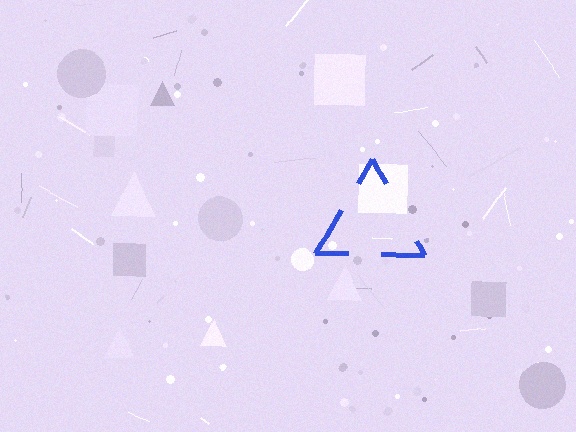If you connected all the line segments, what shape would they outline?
They would outline a triangle.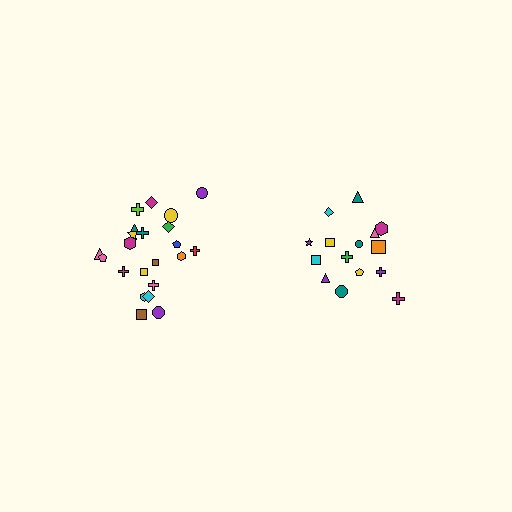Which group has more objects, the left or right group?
The left group.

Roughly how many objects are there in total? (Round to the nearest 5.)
Roughly 35 objects in total.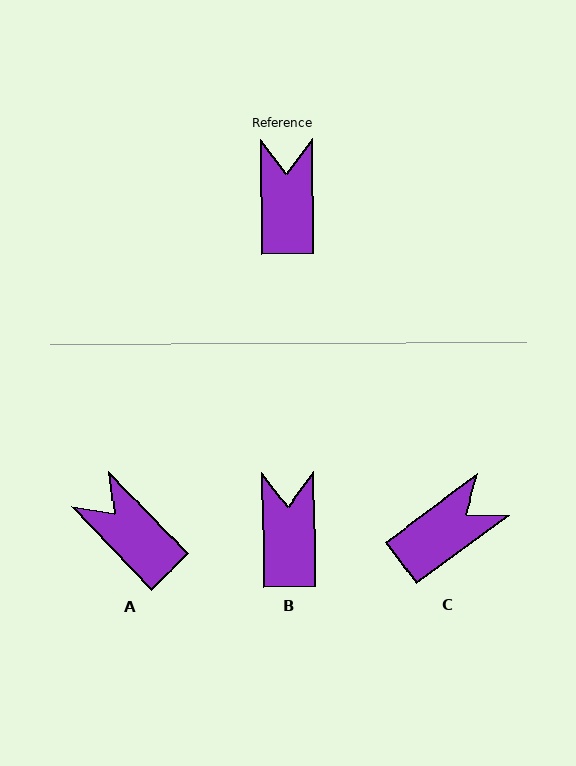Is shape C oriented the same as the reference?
No, it is off by about 54 degrees.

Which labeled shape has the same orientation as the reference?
B.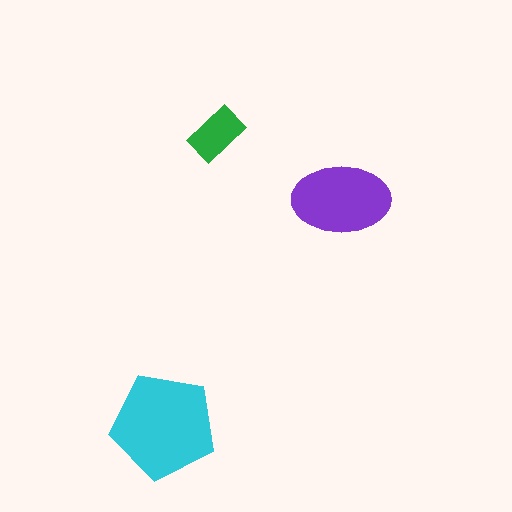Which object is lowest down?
The cyan pentagon is bottommost.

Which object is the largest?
The cyan pentagon.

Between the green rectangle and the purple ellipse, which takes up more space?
The purple ellipse.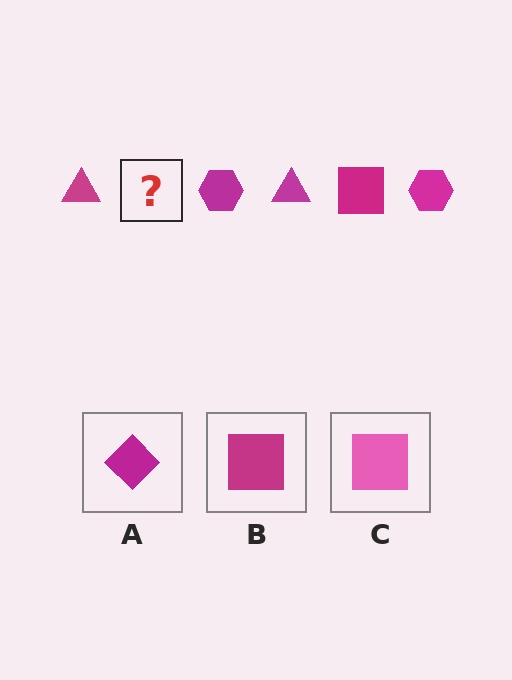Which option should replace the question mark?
Option B.